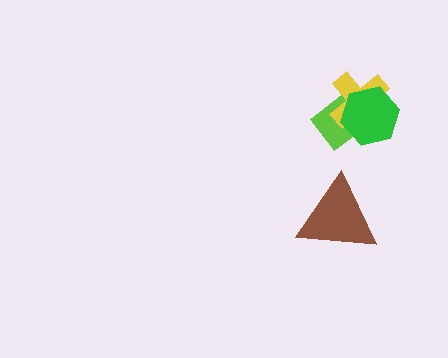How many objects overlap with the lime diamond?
2 objects overlap with the lime diamond.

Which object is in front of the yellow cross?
The green hexagon is in front of the yellow cross.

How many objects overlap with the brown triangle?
0 objects overlap with the brown triangle.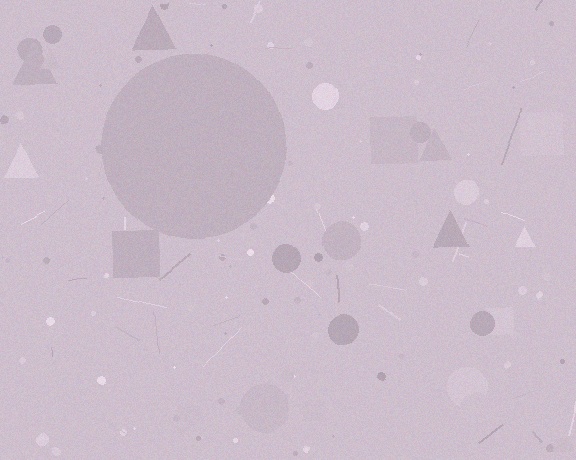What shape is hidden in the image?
A circle is hidden in the image.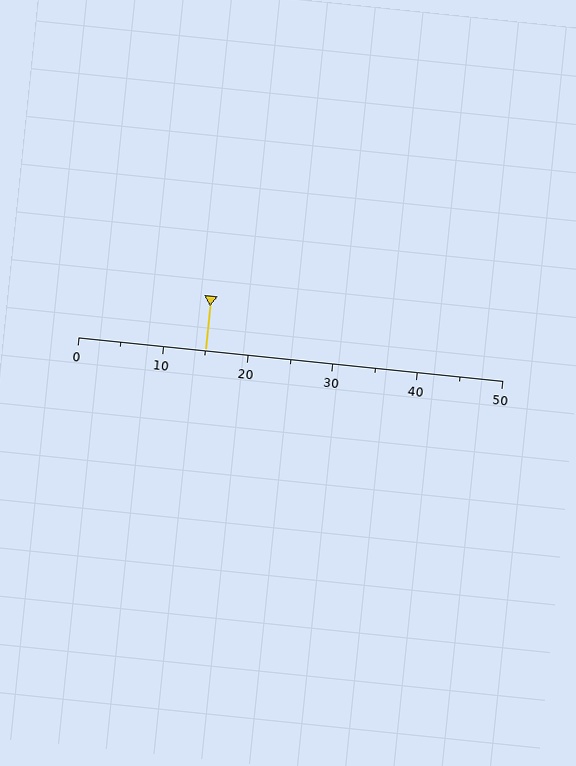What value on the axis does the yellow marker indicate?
The marker indicates approximately 15.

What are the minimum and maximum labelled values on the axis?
The axis runs from 0 to 50.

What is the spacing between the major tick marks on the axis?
The major ticks are spaced 10 apart.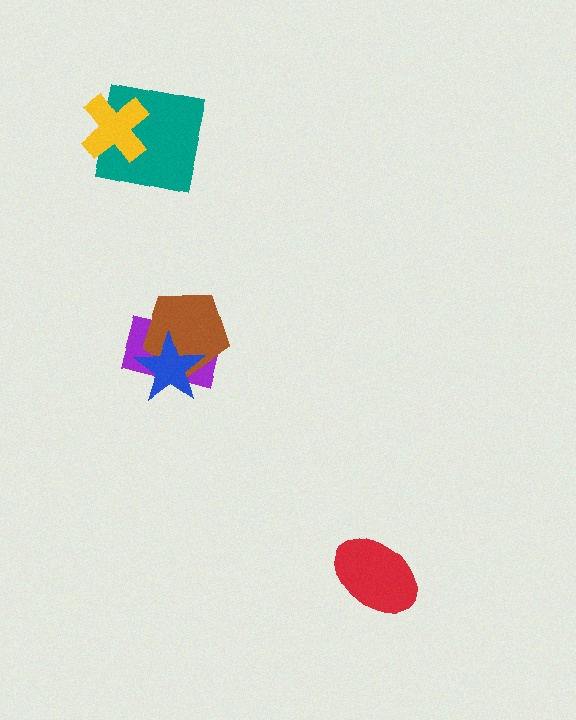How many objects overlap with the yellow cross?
1 object overlaps with the yellow cross.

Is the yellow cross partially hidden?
No, no other shape covers it.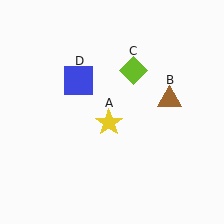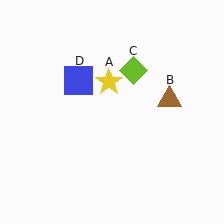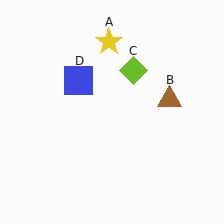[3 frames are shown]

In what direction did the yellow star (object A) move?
The yellow star (object A) moved up.